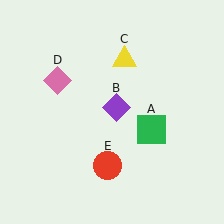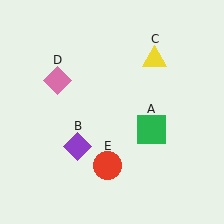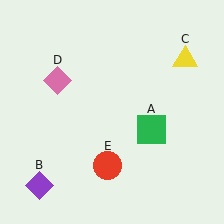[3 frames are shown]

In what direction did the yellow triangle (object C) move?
The yellow triangle (object C) moved right.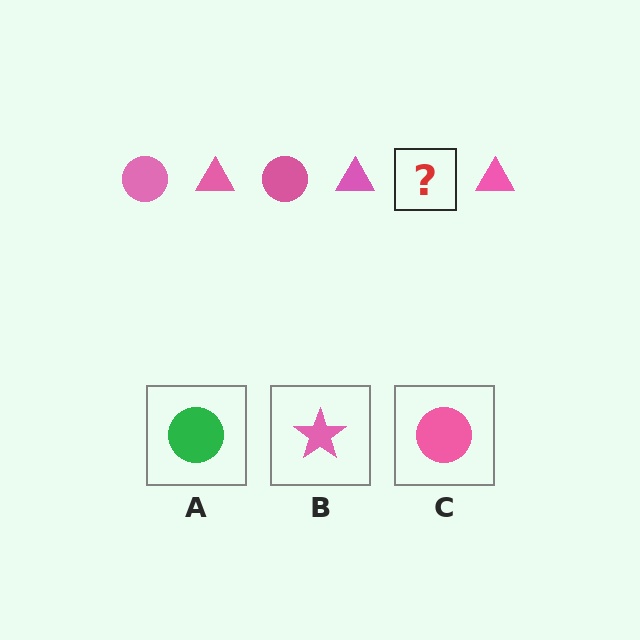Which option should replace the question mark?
Option C.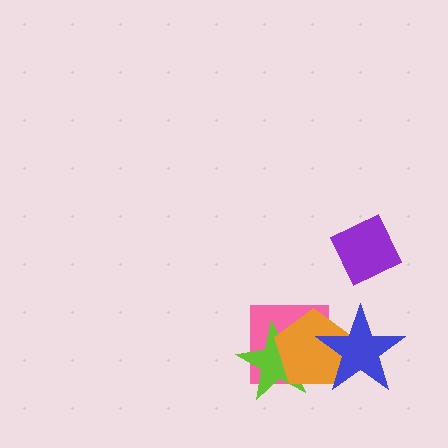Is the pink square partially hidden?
Yes, it is partially covered by another shape.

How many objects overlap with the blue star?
2 objects overlap with the blue star.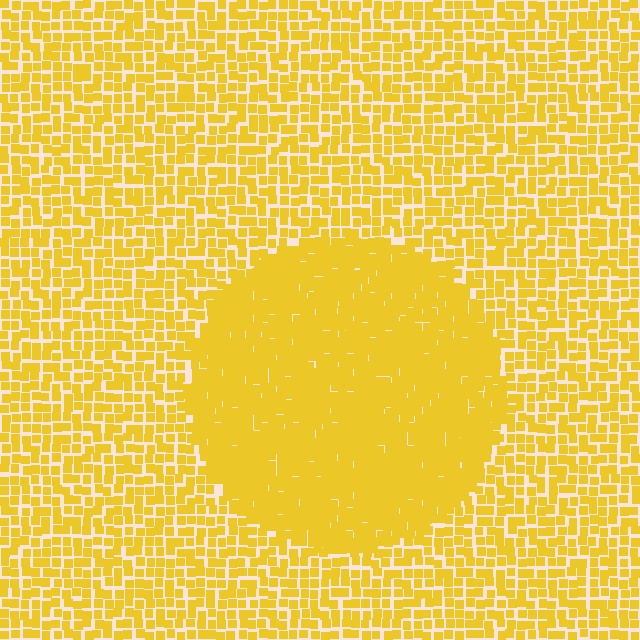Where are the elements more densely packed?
The elements are more densely packed inside the circle boundary.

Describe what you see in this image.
The image contains small yellow elements arranged at two different densities. A circle-shaped region is visible where the elements are more densely packed than the surrounding area.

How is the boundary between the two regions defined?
The boundary is defined by a change in element density (approximately 1.8x ratio). All elements are the same color, size, and shape.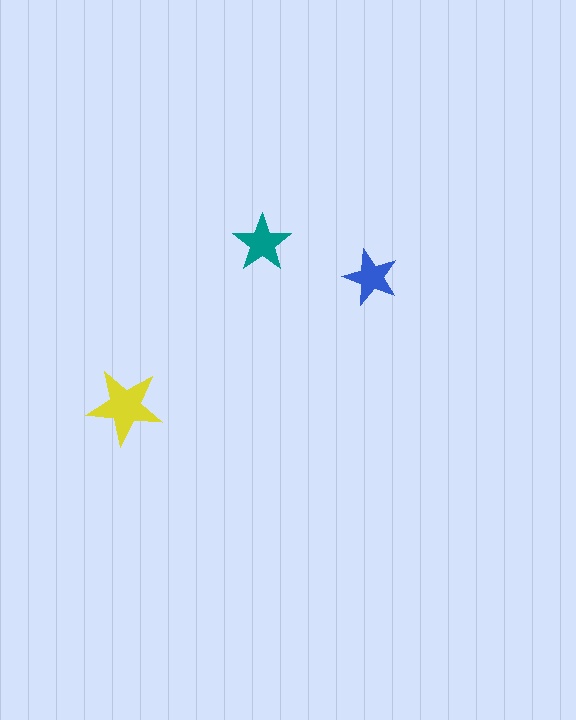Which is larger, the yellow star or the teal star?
The yellow one.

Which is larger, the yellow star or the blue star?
The yellow one.